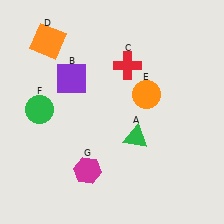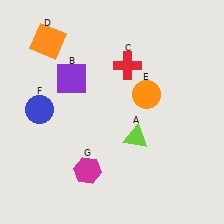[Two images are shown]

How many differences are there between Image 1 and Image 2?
There are 2 differences between the two images.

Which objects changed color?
A changed from green to lime. F changed from green to blue.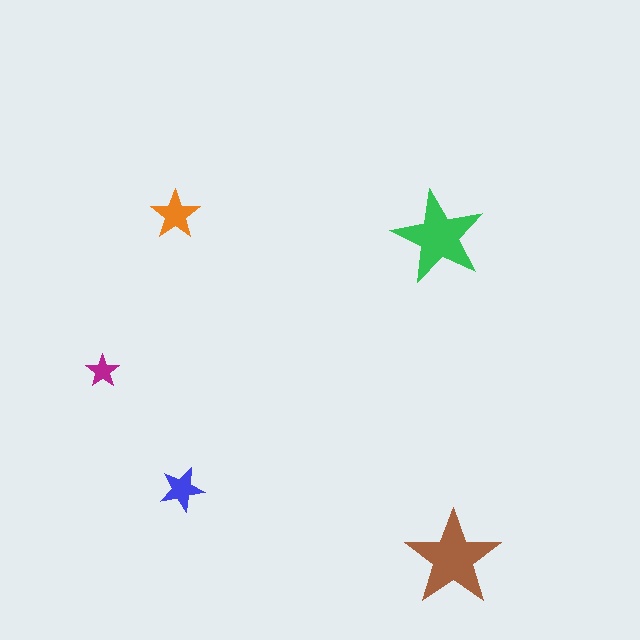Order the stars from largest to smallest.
the brown one, the green one, the orange one, the blue one, the magenta one.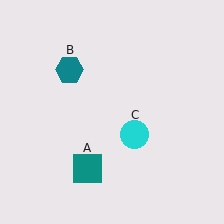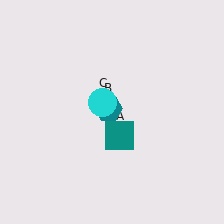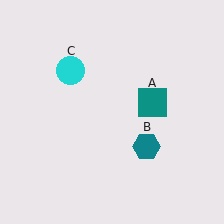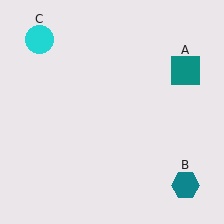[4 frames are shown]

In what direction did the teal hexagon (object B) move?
The teal hexagon (object B) moved down and to the right.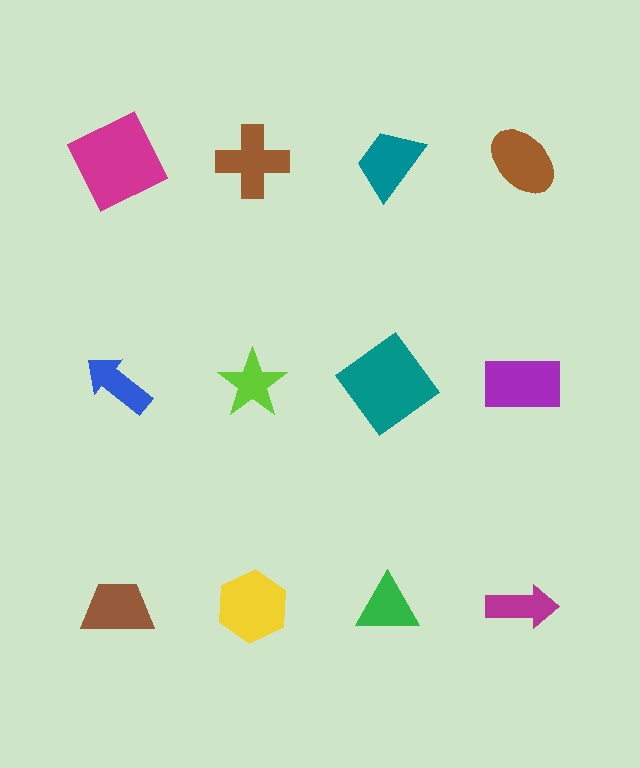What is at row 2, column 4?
A purple rectangle.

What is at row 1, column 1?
A magenta square.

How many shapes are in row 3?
4 shapes.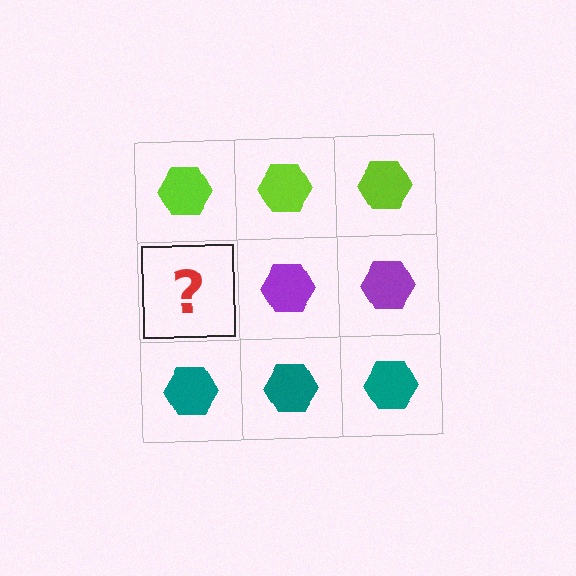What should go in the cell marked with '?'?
The missing cell should contain a purple hexagon.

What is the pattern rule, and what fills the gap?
The rule is that each row has a consistent color. The gap should be filled with a purple hexagon.